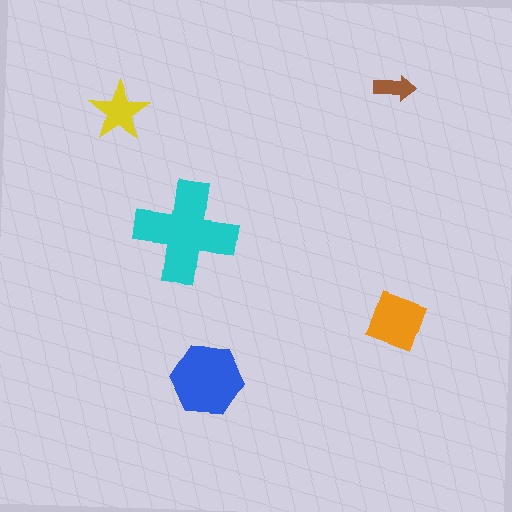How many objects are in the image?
There are 5 objects in the image.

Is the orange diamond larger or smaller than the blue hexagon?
Smaller.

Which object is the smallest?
The brown arrow.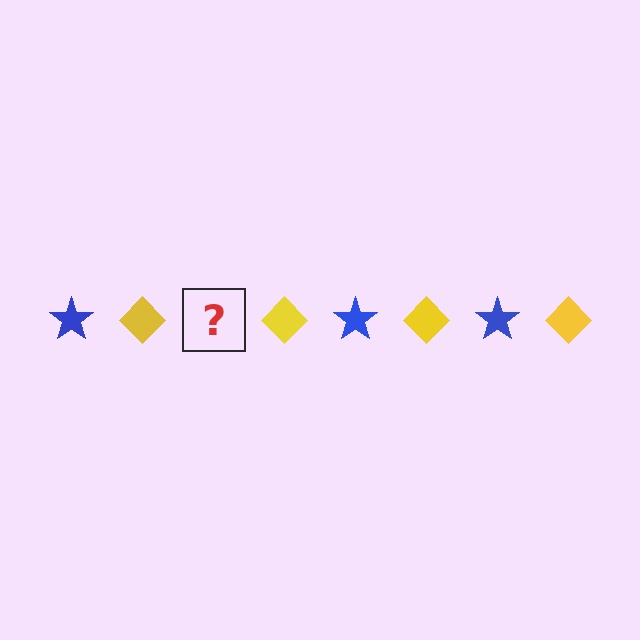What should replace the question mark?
The question mark should be replaced with a blue star.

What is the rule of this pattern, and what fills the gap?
The rule is that the pattern alternates between blue star and yellow diamond. The gap should be filled with a blue star.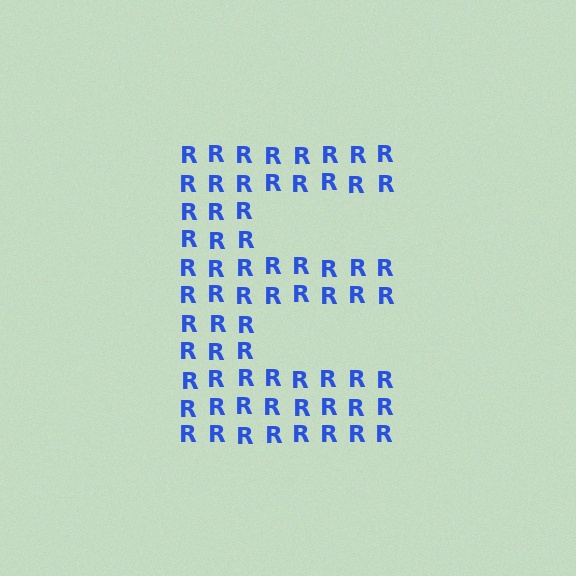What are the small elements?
The small elements are letter R's.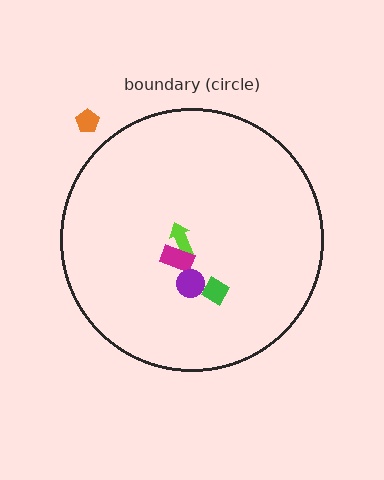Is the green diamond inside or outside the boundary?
Inside.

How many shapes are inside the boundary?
4 inside, 1 outside.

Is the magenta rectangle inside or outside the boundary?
Inside.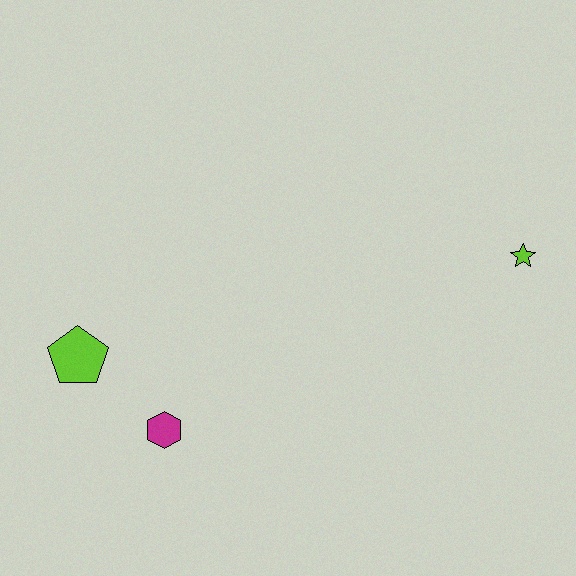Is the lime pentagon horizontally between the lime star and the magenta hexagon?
No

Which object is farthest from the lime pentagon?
The lime star is farthest from the lime pentagon.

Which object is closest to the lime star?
The magenta hexagon is closest to the lime star.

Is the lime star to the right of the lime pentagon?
Yes